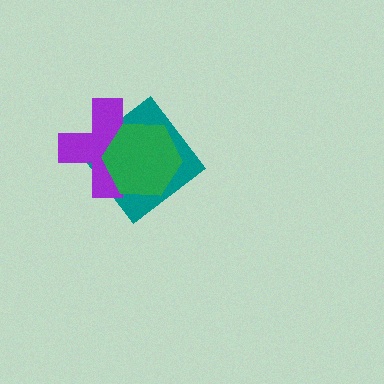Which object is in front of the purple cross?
The green hexagon is in front of the purple cross.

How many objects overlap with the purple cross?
2 objects overlap with the purple cross.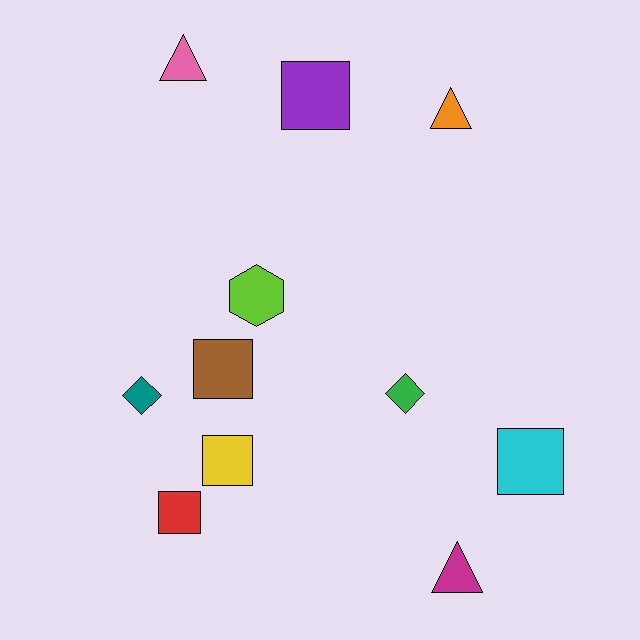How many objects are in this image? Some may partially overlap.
There are 11 objects.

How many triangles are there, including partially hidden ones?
There are 3 triangles.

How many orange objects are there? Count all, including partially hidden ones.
There is 1 orange object.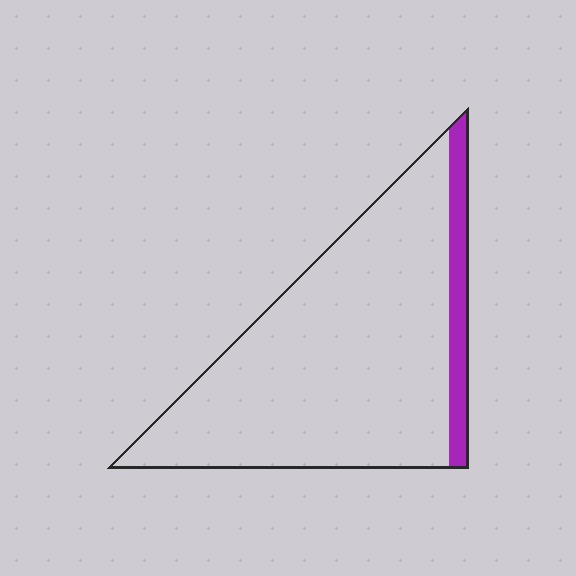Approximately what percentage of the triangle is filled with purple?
Approximately 10%.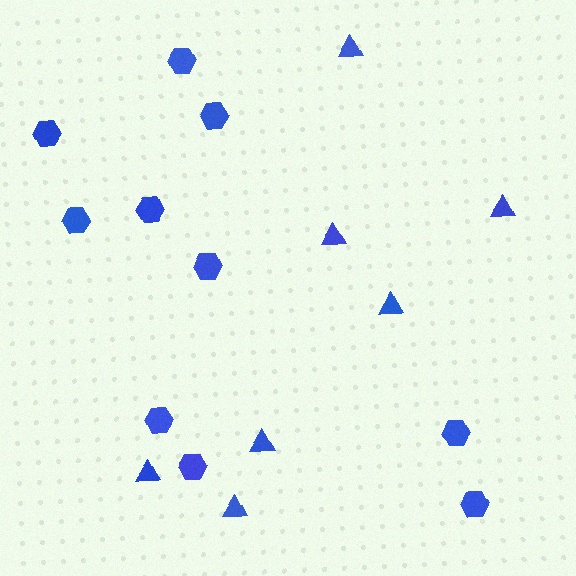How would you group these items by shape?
There are 2 groups: one group of hexagons (10) and one group of triangles (7).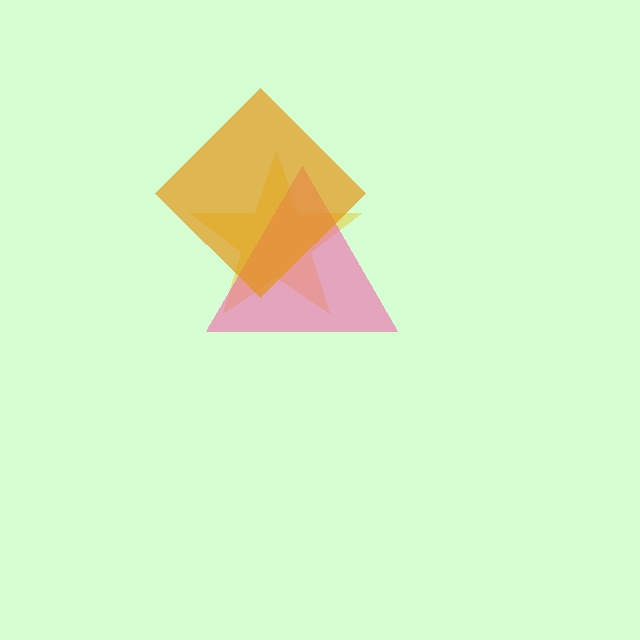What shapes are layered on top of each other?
The layered shapes are: a yellow star, a pink triangle, an orange diamond.